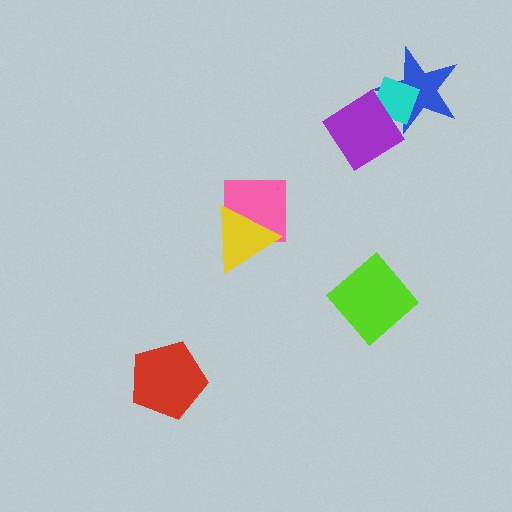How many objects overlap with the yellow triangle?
1 object overlaps with the yellow triangle.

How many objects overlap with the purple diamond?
2 objects overlap with the purple diamond.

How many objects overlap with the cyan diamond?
2 objects overlap with the cyan diamond.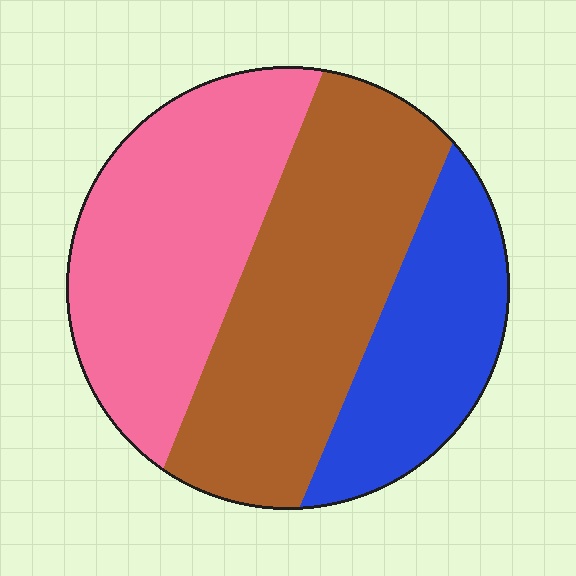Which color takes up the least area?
Blue, at roughly 25%.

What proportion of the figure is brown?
Brown takes up about two fifths (2/5) of the figure.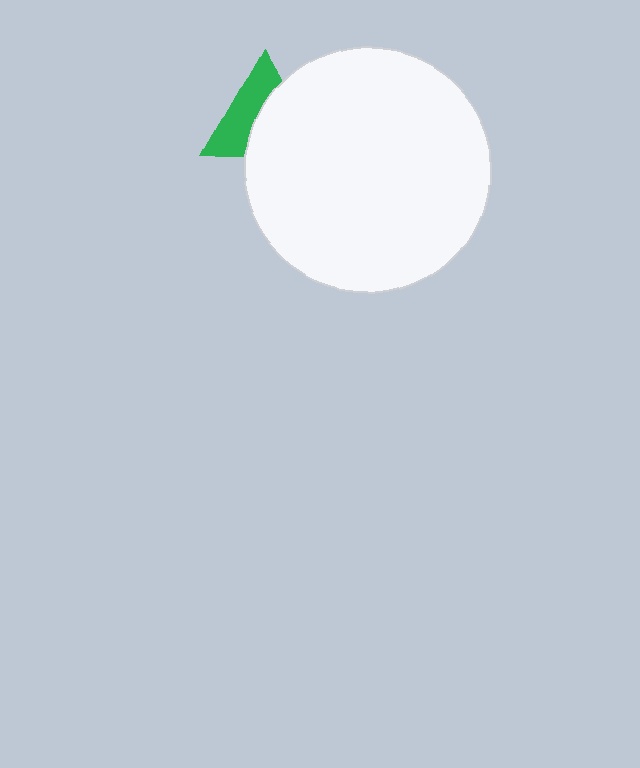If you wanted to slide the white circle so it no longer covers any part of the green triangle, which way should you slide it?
Slide it right — that is the most direct way to separate the two shapes.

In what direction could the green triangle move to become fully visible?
The green triangle could move left. That would shift it out from behind the white circle entirely.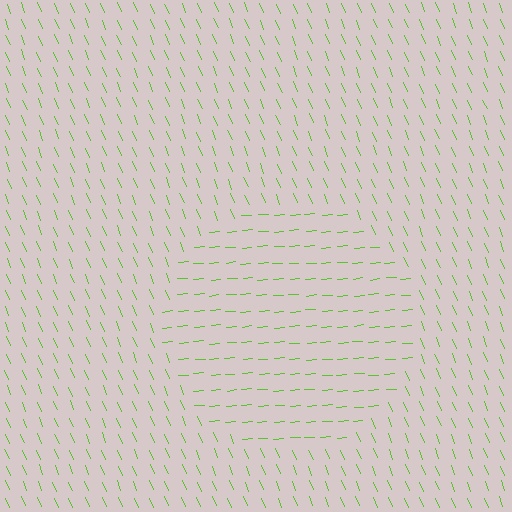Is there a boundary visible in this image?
Yes, there is a texture boundary formed by a change in line orientation.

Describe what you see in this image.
The image is filled with small lime line segments. A circle region in the image has lines oriented differently from the surrounding lines, creating a visible texture boundary.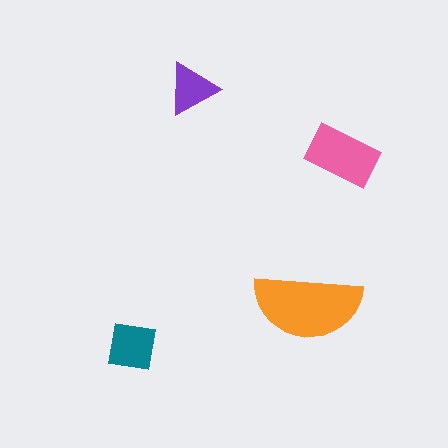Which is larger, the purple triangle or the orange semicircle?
The orange semicircle.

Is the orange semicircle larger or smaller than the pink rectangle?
Larger.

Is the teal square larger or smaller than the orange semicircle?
Smaller.